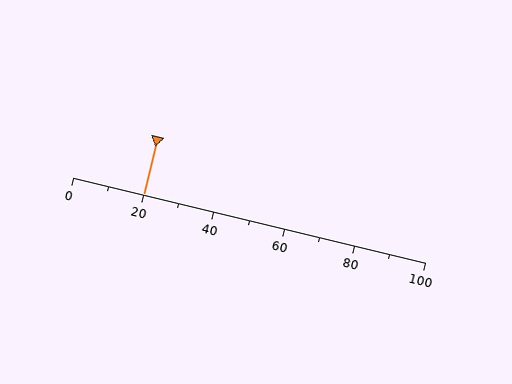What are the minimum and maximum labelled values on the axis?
The axis runs from 0 to 100.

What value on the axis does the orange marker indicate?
The marker indicates approximately 20.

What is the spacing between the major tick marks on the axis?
The major ticks are spaced 20 apart.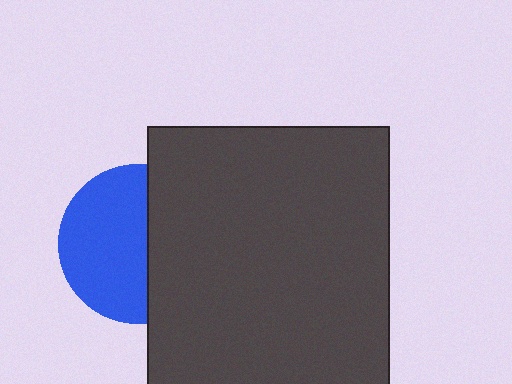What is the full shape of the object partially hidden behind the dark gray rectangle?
The partially hidden object is a blue circle.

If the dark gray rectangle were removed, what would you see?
You would see the complete blue circle.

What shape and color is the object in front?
The object in front is a dark gray rectangle.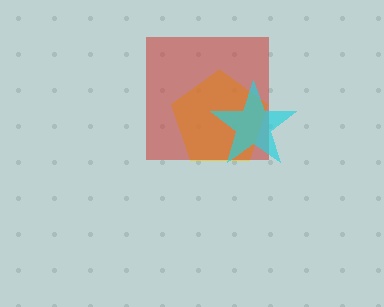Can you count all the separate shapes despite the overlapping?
Yes, there are 3 separate shapes.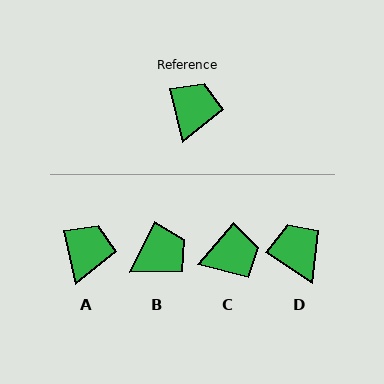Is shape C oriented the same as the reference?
No, it is off by about 54 degrees.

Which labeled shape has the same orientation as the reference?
A.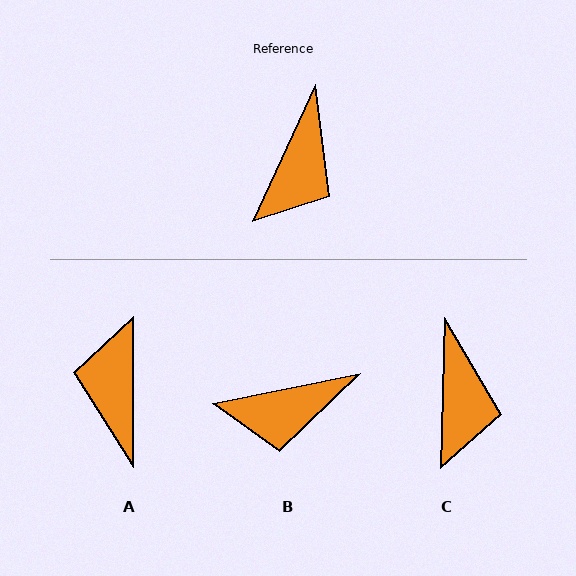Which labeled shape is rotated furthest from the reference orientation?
A, about 155 degrees away.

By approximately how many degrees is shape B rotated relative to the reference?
Approximately 54 degrees clockwise.